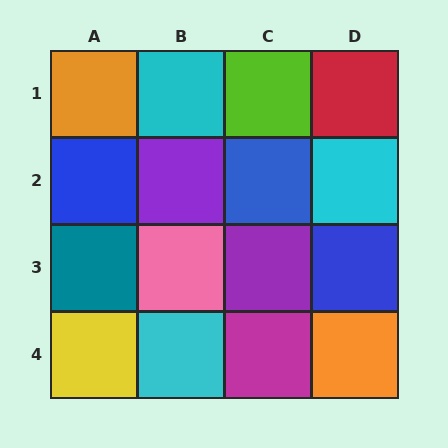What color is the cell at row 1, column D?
Red.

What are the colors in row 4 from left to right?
Yellow, cyan, magenta, orange.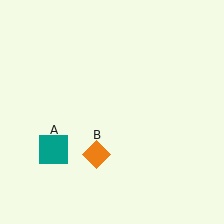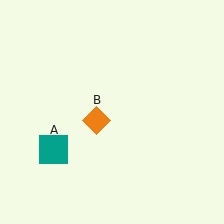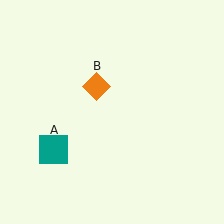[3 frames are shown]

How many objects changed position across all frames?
1 object changed position: orange diamond (object B).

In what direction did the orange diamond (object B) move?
The orange diamond (object B) moved up.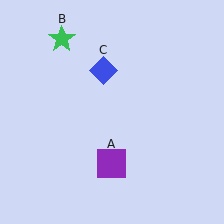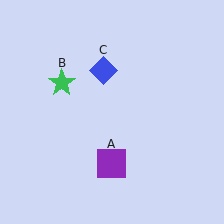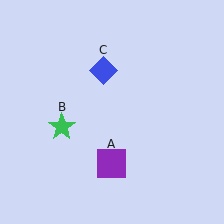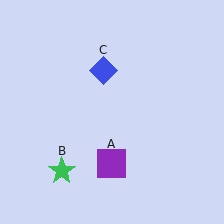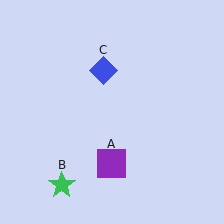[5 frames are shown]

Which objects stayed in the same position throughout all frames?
Purple square (object A) and blue diamond (object C) remained stationary.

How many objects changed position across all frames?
1 object changed position: green star (object B).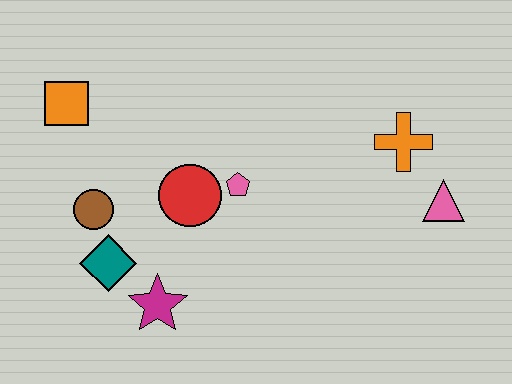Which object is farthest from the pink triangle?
The orange square is farthest from the pink triangle.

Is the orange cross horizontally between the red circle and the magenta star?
No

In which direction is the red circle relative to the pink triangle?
The red circle is to the left of the pink triangle.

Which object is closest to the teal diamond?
The brown circle is closest to the teal diamond.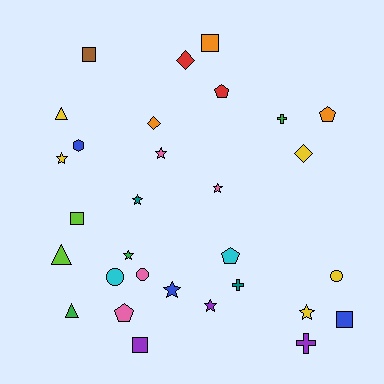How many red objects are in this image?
There are 2 red objects.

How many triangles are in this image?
There are 3 triangles.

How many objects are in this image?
There are 30 objects.